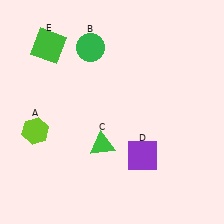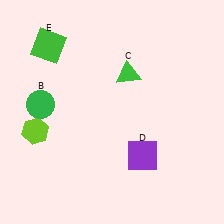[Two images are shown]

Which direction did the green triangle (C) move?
The green triangle (C) moved up.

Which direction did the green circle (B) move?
The green circle (B) moved down.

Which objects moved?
The objects that moved are: the green circle (B), the green triangle (C).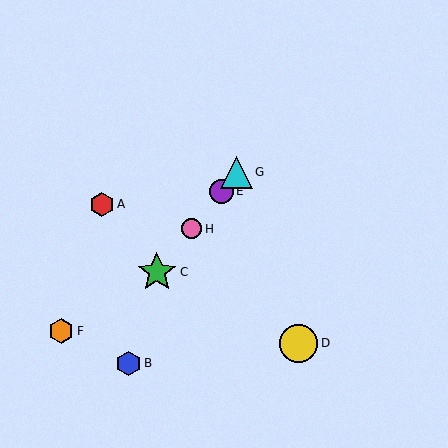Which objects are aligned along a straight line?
Objects C, E, G, H are aligned along a straight line.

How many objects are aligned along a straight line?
4 objects (C, E, G, H) are aligned along a straight line.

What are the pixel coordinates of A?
Object A is at (102, 204).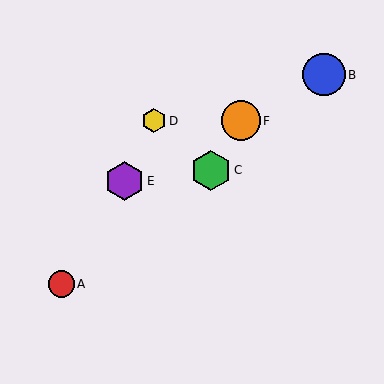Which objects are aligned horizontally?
Objects D, F are aligned horizontally.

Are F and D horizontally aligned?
Yes, both are at y≈121.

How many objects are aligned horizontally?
2 objects (D, F) are aligned horizontally.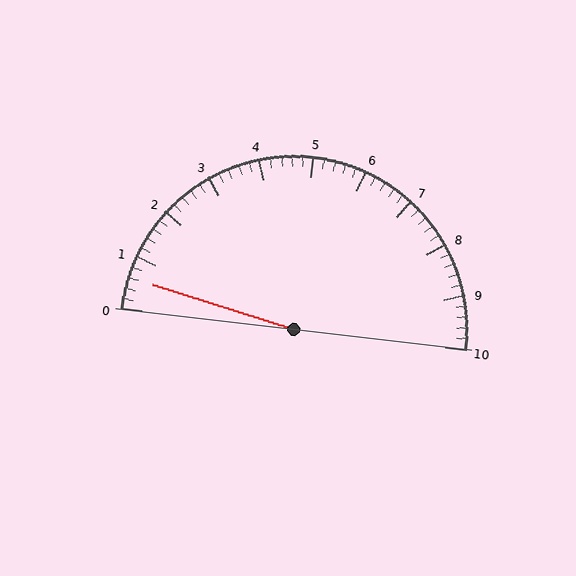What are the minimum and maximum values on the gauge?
The gauge ranges from 0 to 10.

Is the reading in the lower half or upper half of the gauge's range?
The reading is in the lower half of the range (0 to 10).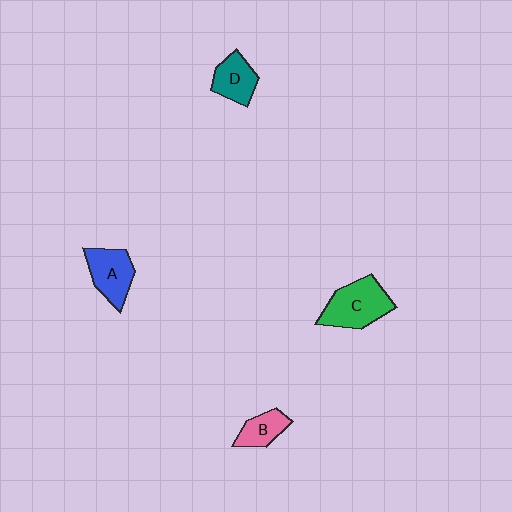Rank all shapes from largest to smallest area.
From largest to smallest: C (green), A (blue), D (teal), B (pink).